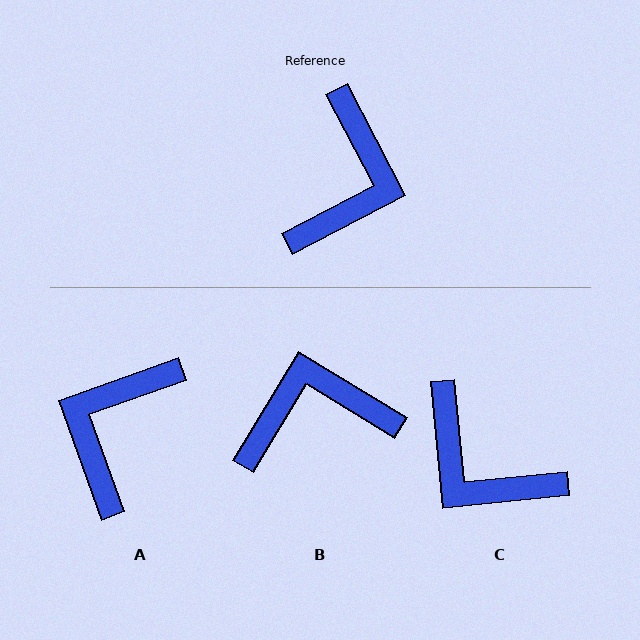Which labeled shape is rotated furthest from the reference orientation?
A, about 172 degrees away.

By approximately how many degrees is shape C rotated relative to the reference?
Approximately 112 degrees clockwise.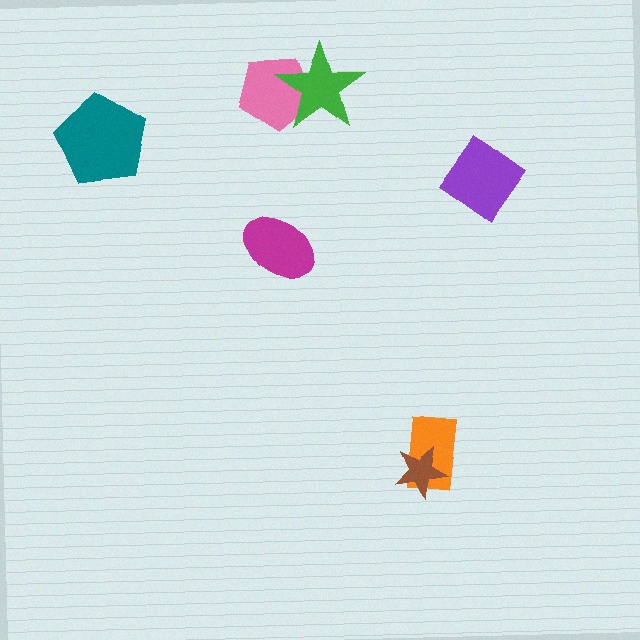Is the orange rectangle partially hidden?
Yes, it is partially covered by another shape.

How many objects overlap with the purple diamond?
0 objects overlap with the purple diamond.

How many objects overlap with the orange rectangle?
1 object overlaps with the orange rectangle.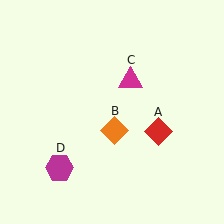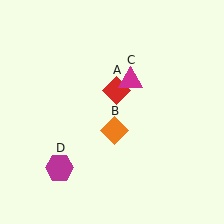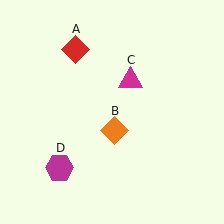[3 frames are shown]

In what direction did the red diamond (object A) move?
The red diamond (object A) moved up and to the left.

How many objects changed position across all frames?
1 object changed position: red diamond (object A).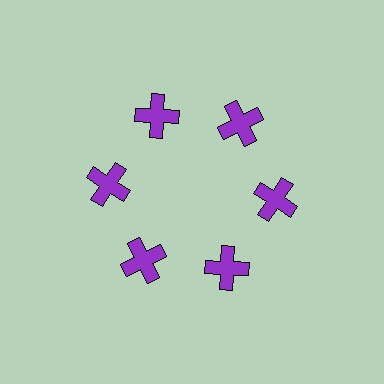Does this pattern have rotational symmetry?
Yes, this pattern has 6-fold rotational symmetry. It looks the same after rotating 60 degrees around the center.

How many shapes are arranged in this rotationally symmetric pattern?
There are 6 shapes, arranged in 6 groups of 1.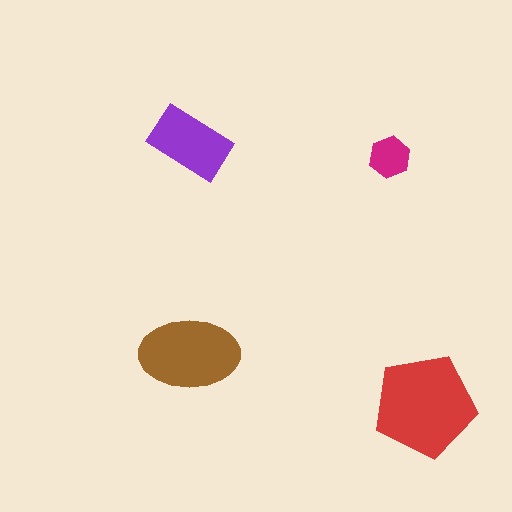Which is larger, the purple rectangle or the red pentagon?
The red pentagon.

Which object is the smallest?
The magenta hexagon.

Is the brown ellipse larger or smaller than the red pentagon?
Smaller.